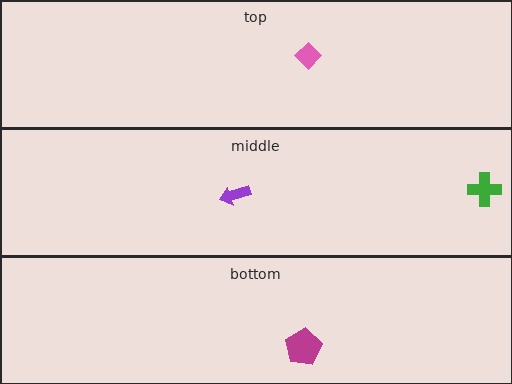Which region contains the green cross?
The middle region.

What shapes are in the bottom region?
The magenta pentagon.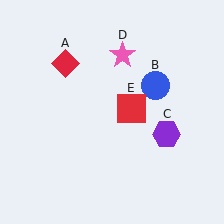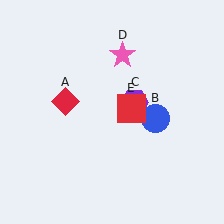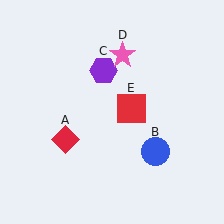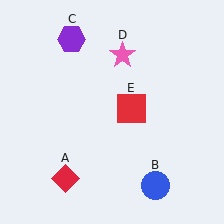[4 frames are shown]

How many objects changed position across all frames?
3 objects changed position: red diamond (object A), blue circle (object B), purple hexagon (object C).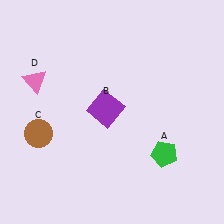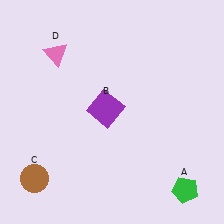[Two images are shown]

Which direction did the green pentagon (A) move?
The green pentagon (A) moved down.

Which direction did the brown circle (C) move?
The brown circle (C) moved down.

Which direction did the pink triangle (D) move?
The pink triangle (D) moved up.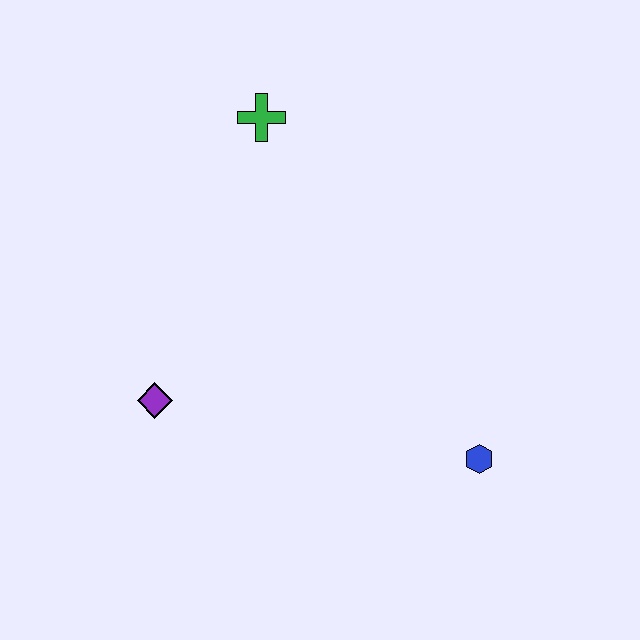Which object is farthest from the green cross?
The blue hexagon is farthest from the green cross.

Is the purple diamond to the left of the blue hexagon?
Yes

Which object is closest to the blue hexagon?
The purple diamond is closest to the blue hexagon.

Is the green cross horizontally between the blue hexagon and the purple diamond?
Yes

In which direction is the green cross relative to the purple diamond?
The green cross is above the purple diamond.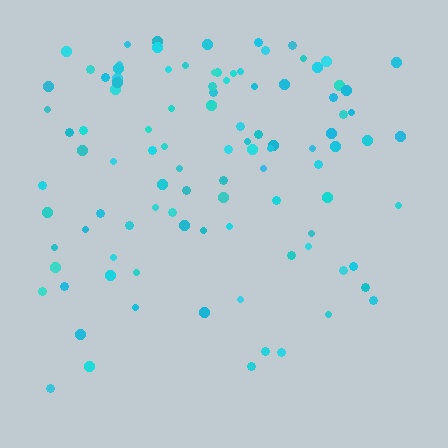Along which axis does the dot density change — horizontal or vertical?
Vertical.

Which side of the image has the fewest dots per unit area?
The bottom.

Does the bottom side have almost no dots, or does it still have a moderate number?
Still a moderate number, just noticeably fewer than the top.